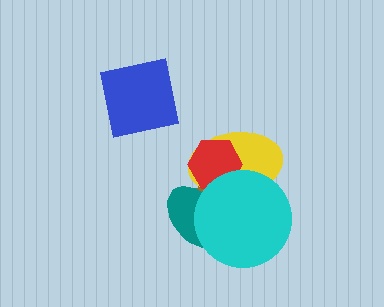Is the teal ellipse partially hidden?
Yes, it is partially covered by another shape.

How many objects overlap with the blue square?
0 objects overlap with the blue square.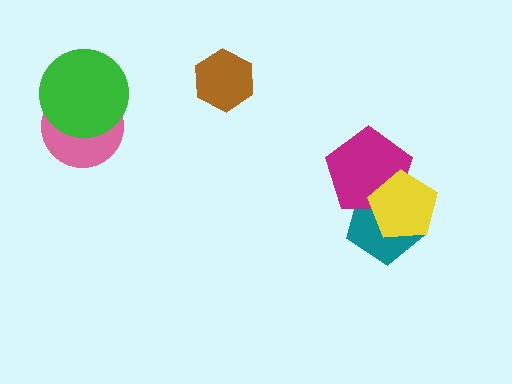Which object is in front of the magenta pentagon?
The yellow pentagon is in front of the magenta pentagon.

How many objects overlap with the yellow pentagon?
2 objects overlap with the yellow pentagon.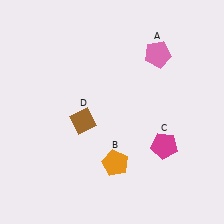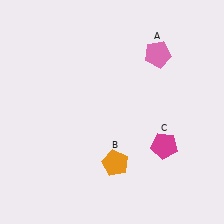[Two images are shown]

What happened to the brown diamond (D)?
The brown diamond (D) was removed in Image 2. It was in the bottom-left area of Image 1.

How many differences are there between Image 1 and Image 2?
There is 1 difference between the two images.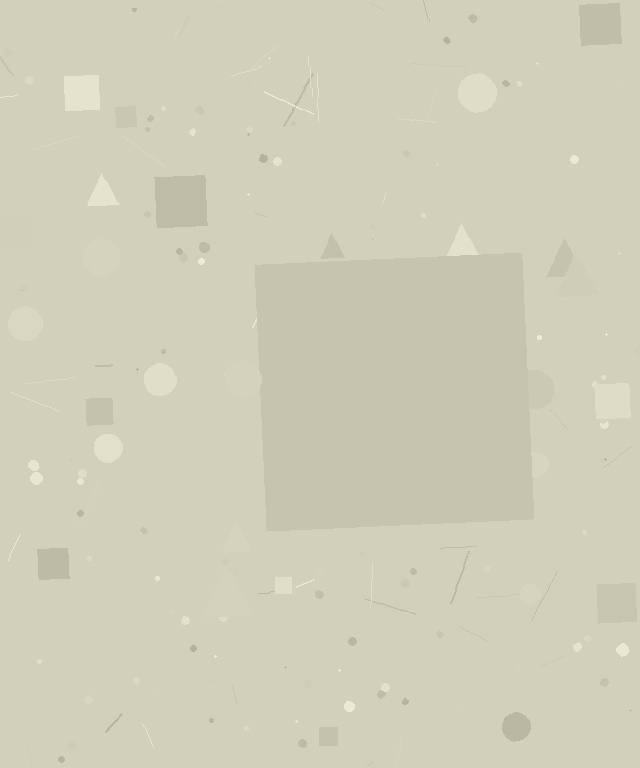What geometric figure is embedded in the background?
A square is embedded in the background.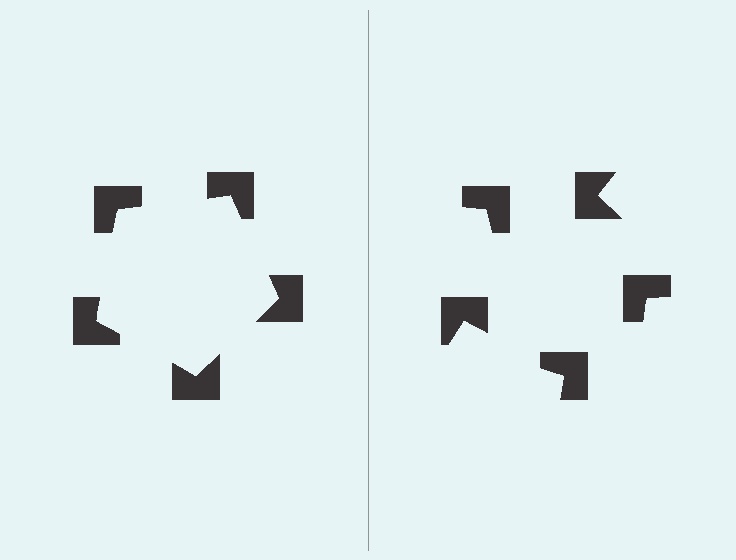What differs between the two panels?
The notched squares are positioned identically on both sides; only the wedge orientations differ. On the left they align to a pentagon; on the right they are misaligned.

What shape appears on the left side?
An illusory pentagon.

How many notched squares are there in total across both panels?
10 — 5 on each side.